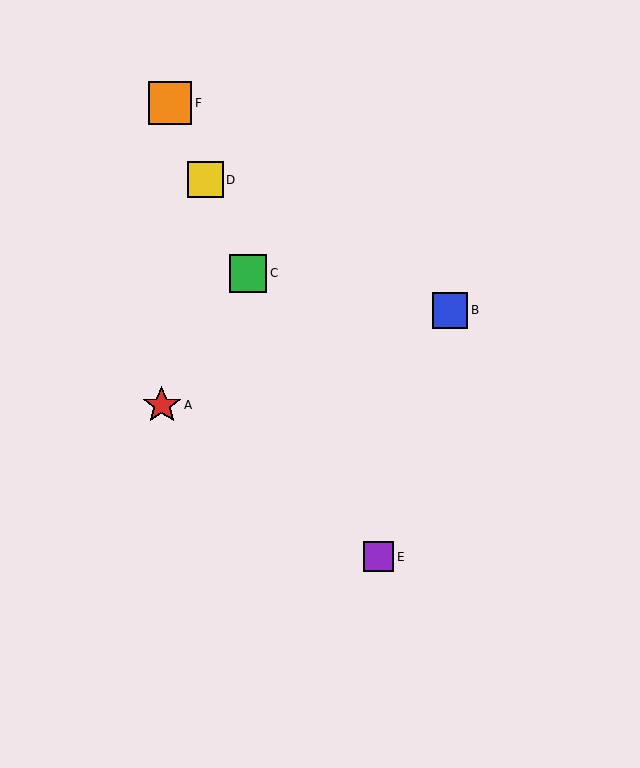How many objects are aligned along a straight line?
4 objects (C, D, E, F) are aligned along a straight line.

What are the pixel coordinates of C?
Object C is at (248, 273).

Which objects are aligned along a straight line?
Objects C, D, E, F are aligned along a straight line.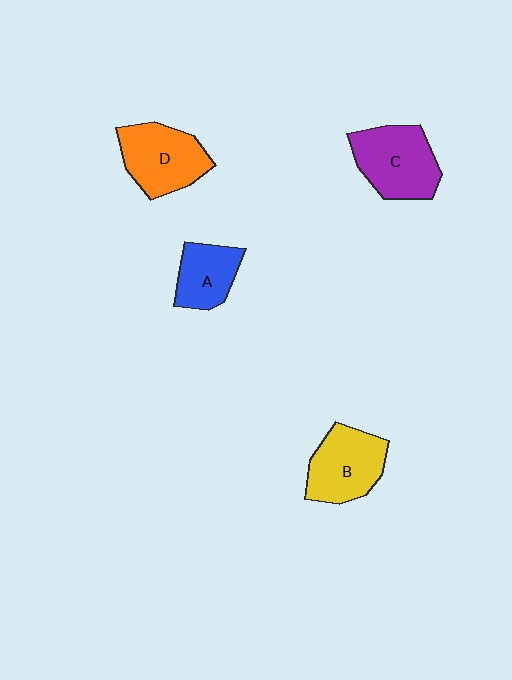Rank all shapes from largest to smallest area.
From largest to smallest: C (purple), D (orange), B (yellow), A (blue).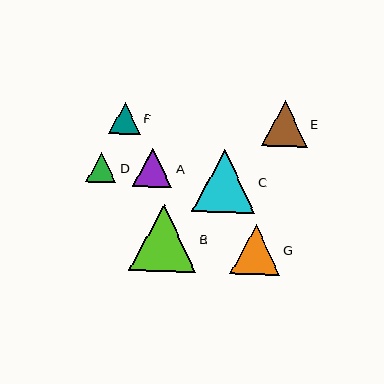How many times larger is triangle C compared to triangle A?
Triangle C is approximately 1.6 times the size of triangle A.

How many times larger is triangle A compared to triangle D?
Triangle A is approximately 1.3 times the size of triangle D.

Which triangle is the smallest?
Triangle D is the smallest with a size of approximately 30 pixels.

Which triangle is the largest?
Triangle B is the largest with a size of approximately 67 pixels.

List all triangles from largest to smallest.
From largest to smallest: B, C, G, E, A, F, D.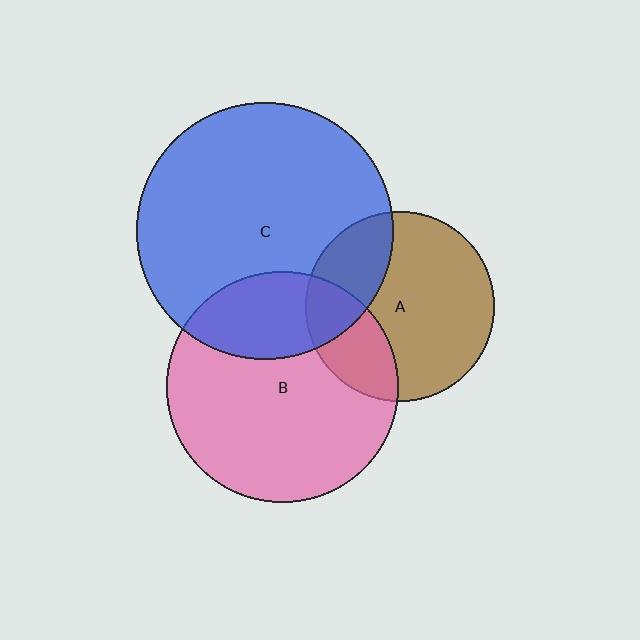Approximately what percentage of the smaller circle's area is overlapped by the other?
Approximately 25%.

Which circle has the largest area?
Circle C (blue).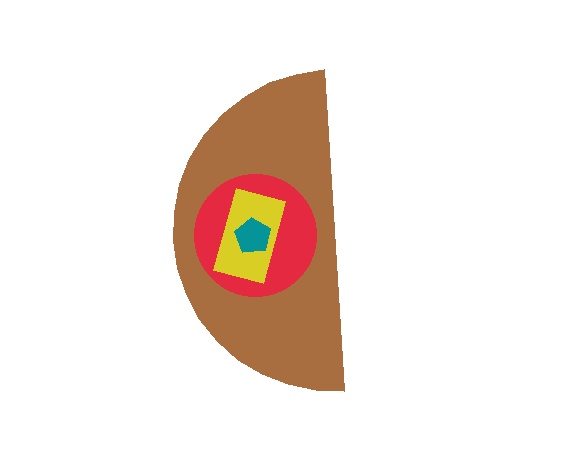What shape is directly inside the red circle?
The yellow rectangle.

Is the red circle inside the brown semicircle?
Yes.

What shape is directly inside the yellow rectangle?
The teal pentagon.